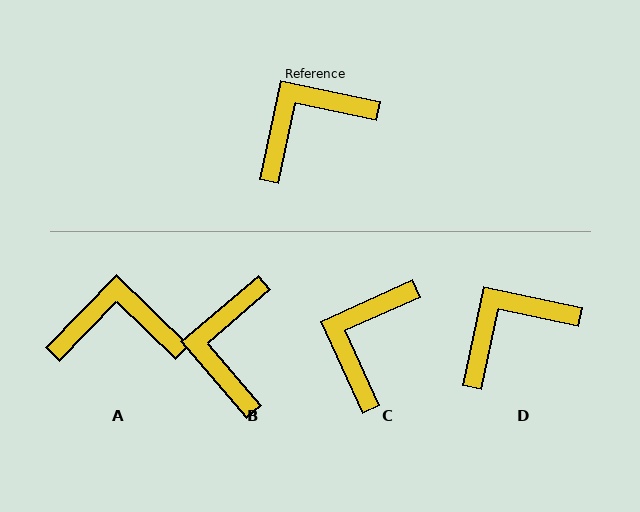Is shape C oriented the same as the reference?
No, it is off by about 36 degrees.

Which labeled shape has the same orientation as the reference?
D.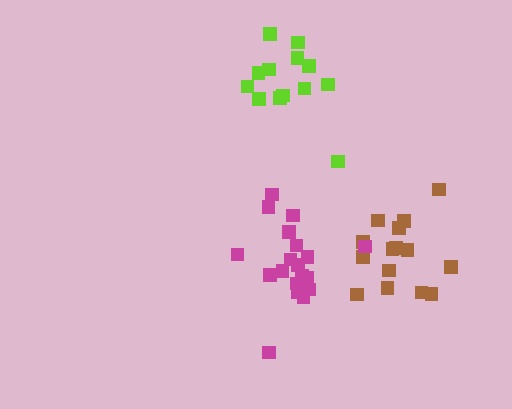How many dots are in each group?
Group 1: 15 dots, Group 2: 19 dots, Group 3: 13 dots (47 total).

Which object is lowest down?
The brown cluster is bottommost.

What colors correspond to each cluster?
The clusters are colored: brown, magenta, lime.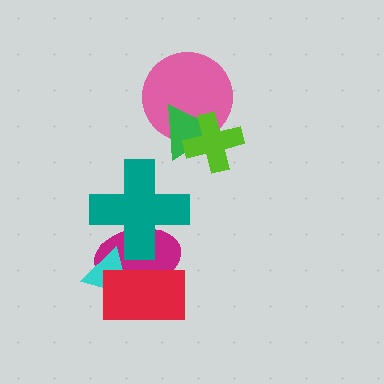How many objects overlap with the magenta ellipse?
3 objects overlap with the magenta ellipse.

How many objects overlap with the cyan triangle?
2 objects overlap with the cyan triangle.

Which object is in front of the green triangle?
The lime cross is in front of the green triangle.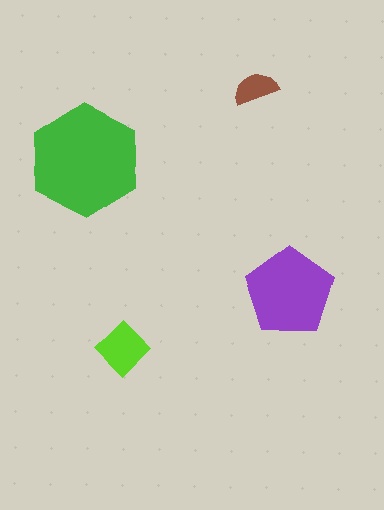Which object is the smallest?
The brown semicircle.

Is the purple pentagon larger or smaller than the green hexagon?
Smaller.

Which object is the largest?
The green hexagon.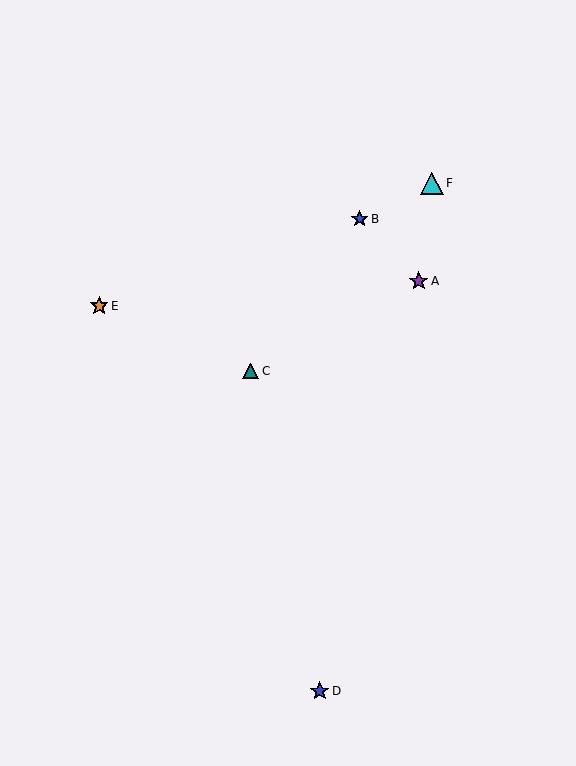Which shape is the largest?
The cyan triangle (labeled F) is the largest.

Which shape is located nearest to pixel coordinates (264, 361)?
The teal triangle (labeled C) at (251, 371) is nearest to that location.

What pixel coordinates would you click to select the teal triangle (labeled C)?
Click at (251, 371) to select the teal triangle C.